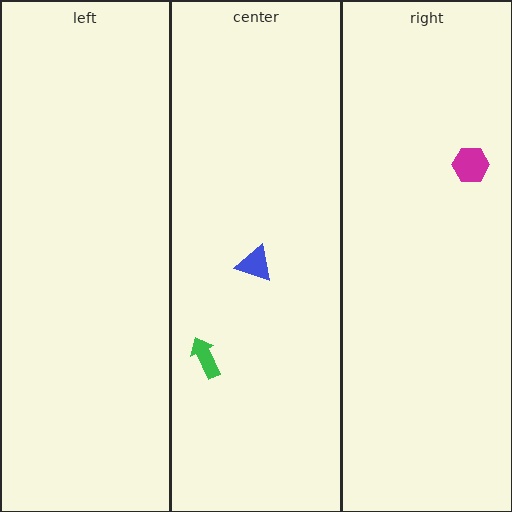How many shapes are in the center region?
2.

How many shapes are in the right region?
1.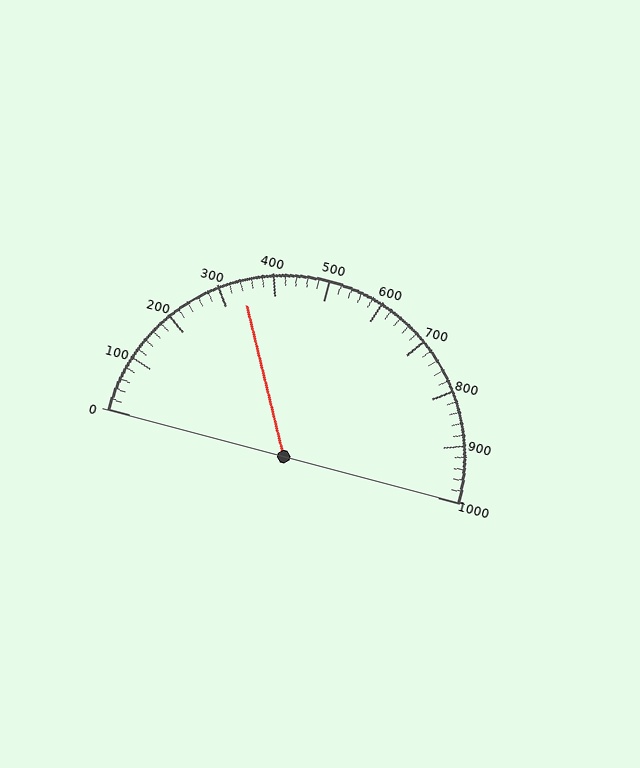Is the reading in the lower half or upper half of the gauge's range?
The reading is in the lower half of the range (0 to 1000).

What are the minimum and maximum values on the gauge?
The gauge ranges from 0 to 1000.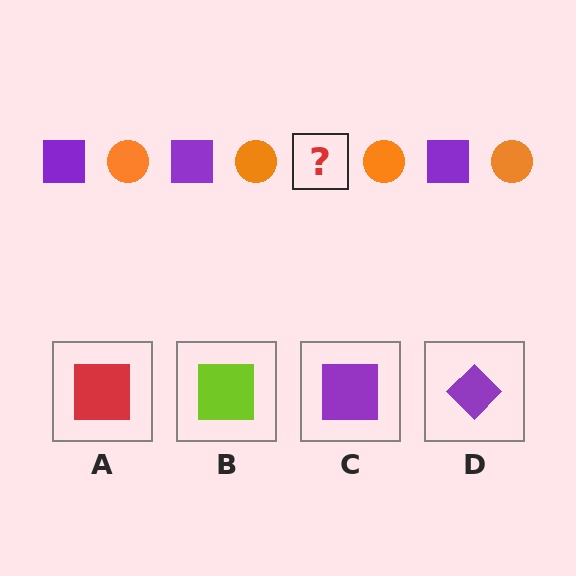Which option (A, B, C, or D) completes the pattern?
C.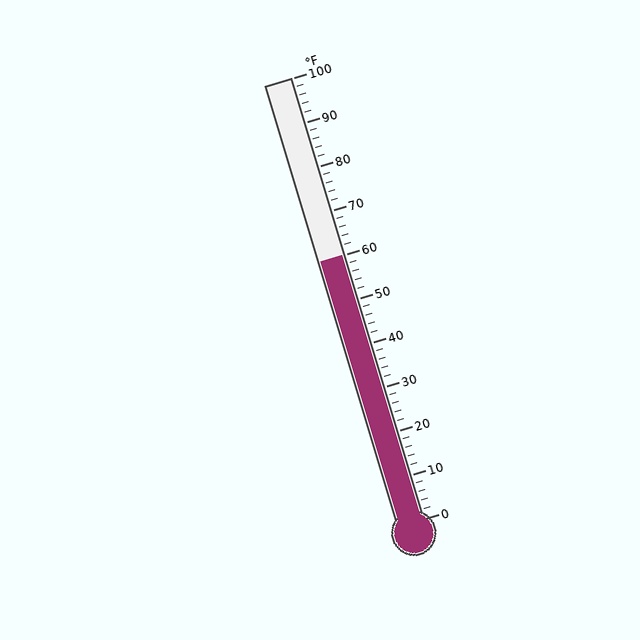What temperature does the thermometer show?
The thermometer shows approximately 60°F.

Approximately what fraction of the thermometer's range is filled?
The thermometer is filled to approximately 60% of its range.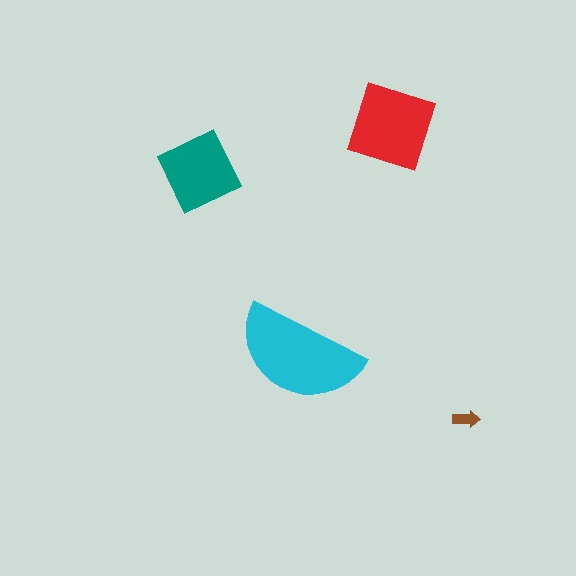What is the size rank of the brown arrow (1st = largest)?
4th.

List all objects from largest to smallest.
The cyan semicircle, the red diamond, the teal square, the brown arrow.